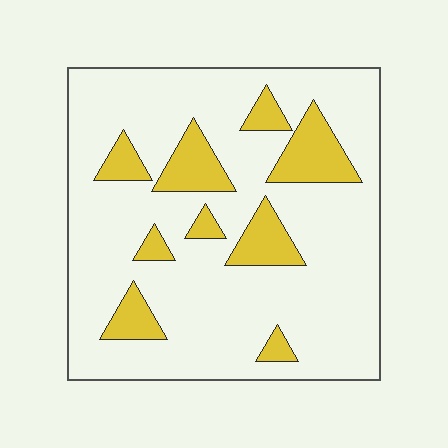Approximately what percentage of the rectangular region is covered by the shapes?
Approximately 20%.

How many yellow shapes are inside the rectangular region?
9.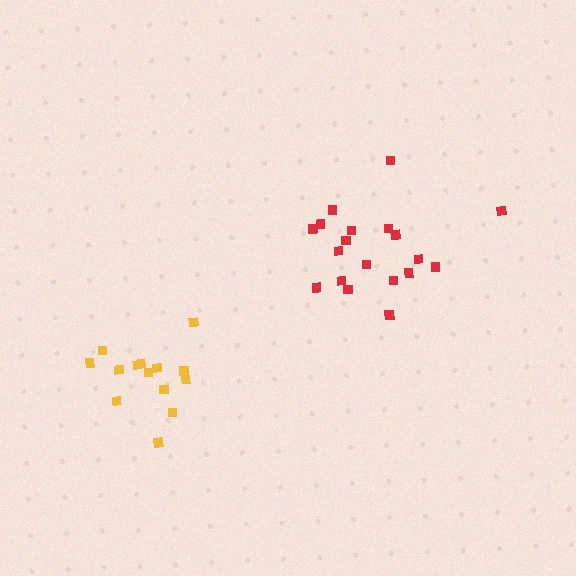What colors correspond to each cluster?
The clusters are colored: yellow, red.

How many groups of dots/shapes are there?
There are 2 groups.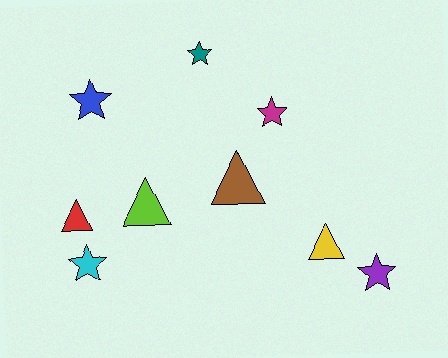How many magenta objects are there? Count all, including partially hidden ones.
There is 1 magenta object.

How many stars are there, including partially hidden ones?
There are 5 stars.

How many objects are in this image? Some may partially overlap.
There are 9 objects.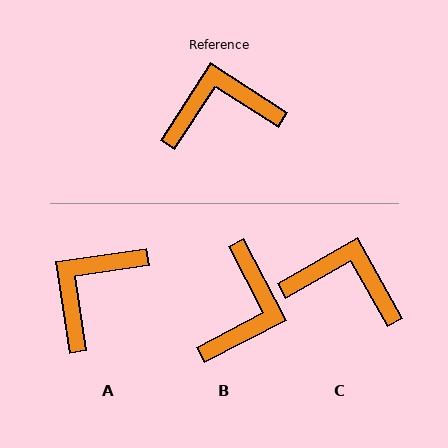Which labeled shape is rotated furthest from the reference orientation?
B, about 120 degrees away.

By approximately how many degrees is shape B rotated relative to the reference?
Approximately 120 degrees clockwise.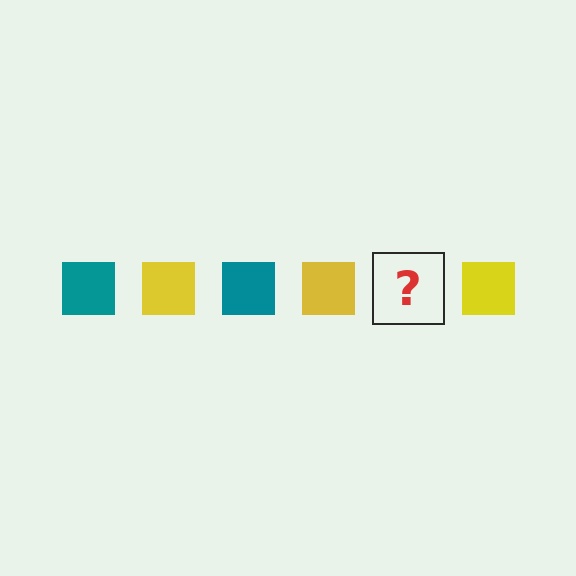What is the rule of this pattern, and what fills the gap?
The rule is that the pattern cycles through teal, yellow squares. The gap should be filled with a teal square.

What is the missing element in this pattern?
The missing element is a teal square.